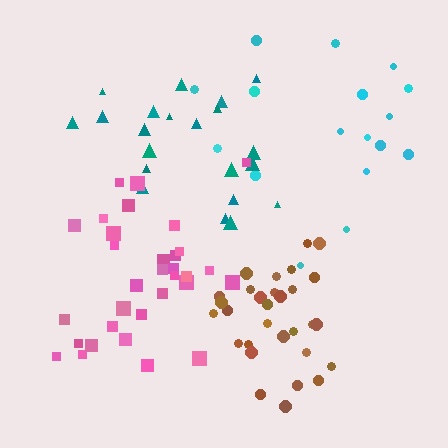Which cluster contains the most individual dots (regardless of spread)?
Pink (32).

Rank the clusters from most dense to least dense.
brown, teal, pink, cyan.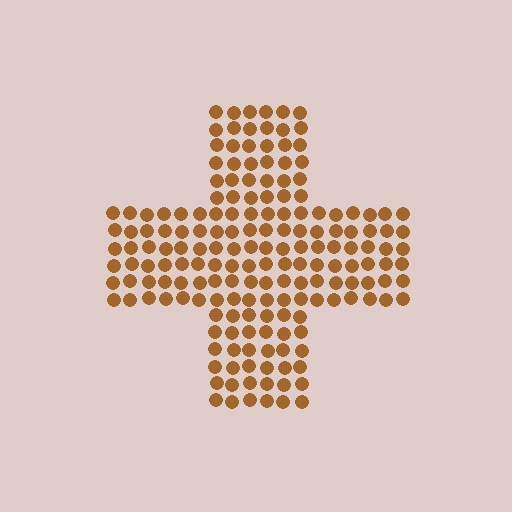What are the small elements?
The small elements are circles.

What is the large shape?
The large shape is a cross.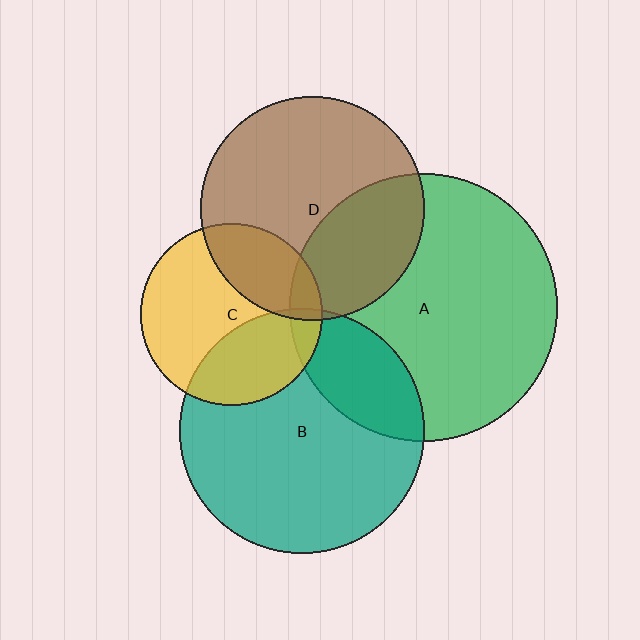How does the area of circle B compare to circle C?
Approximately 1.8 times.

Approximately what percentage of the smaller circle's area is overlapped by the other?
Approximately 35%.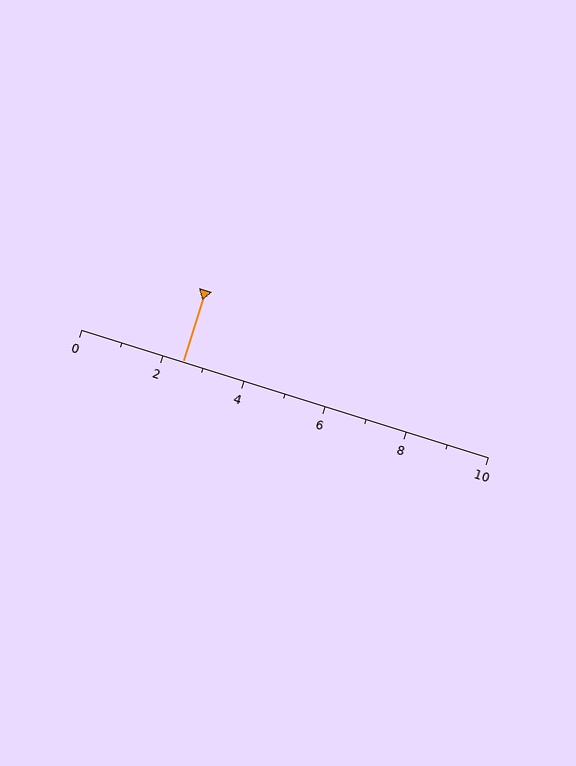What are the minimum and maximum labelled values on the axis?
The axis runs from 0 to 10.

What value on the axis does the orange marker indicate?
The marker indicates approximately 2.5.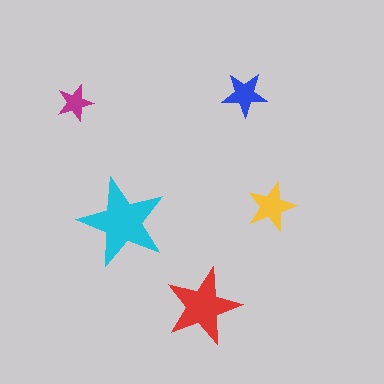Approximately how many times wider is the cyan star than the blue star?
About 2 times wider.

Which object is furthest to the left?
The magenta star is leftmost.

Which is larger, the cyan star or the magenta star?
The cyan one.